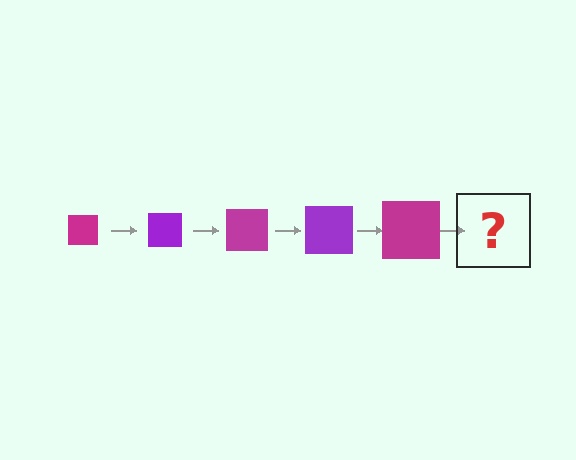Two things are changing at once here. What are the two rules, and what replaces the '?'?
The two rules are that the square grows larger each step and the color cycles through magenta and purple. The '?' should be a purple square, larger than the previous one.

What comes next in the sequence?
The next element should be a purple square, larger than the previous one.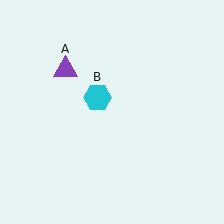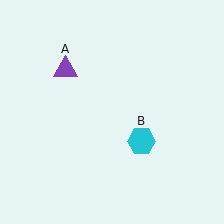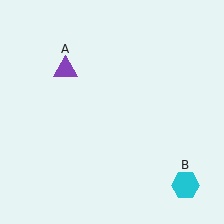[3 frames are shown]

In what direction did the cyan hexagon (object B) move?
The cyan hexagon (object B) moved down and to the right.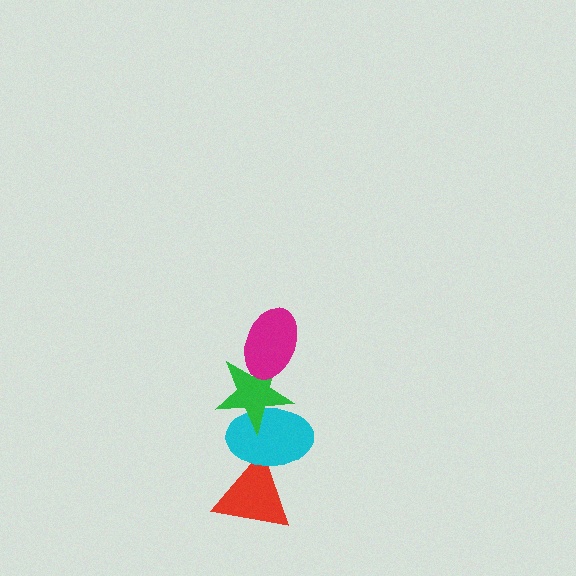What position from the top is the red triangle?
The red triangle is 4th from the top.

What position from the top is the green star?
The green star is 2nd from the top.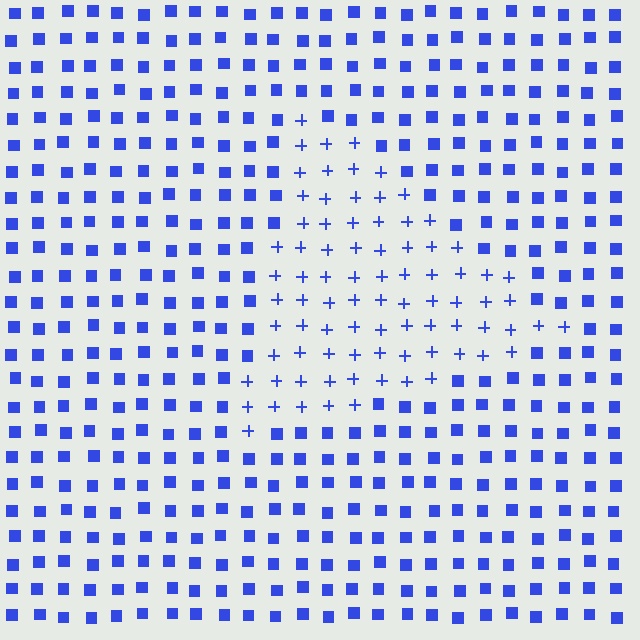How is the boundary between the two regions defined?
The boundary is defined by a change in element shape: plus signs inside vs. squares outside. All elements share the same color and spacing.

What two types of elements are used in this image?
The image uses plus signs inside the triangle region and squares outside it.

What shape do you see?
I see a triangle.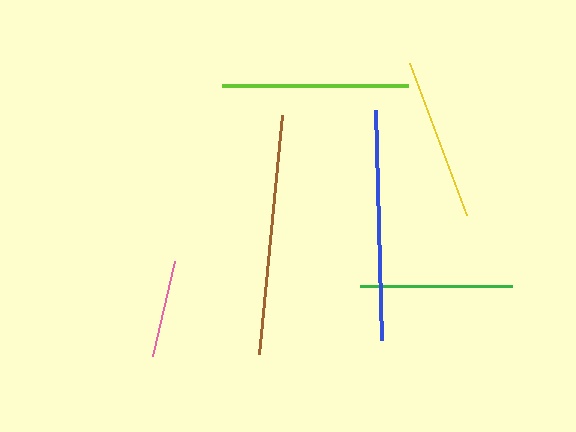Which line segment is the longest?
The brown line is the longest at approximately 240 pixels.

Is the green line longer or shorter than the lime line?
The lime line is longer than the green line.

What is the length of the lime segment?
The lime segment is approximately 185 pixels long.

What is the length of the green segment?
The green segment is approximately 152 pixels long.